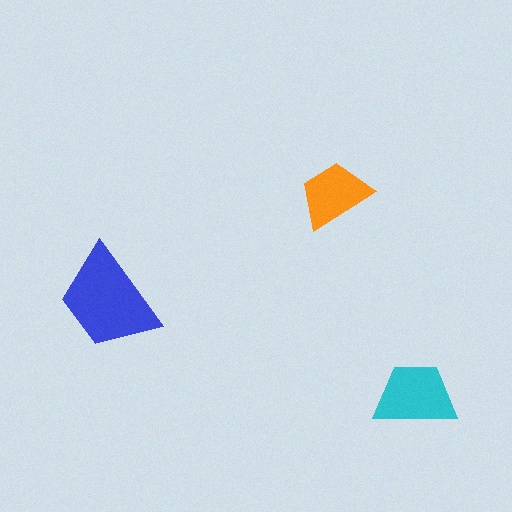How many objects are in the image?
There are 3 objects in the image.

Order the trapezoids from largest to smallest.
the blue one, the cyan one, the orange one.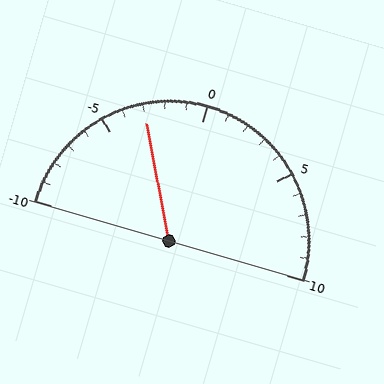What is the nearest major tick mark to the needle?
The nearest major tick mark is -5.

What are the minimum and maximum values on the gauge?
The gauge ranges from -10 to 10.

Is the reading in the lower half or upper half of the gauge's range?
The reading is in the lower half of the range (-10 to 10).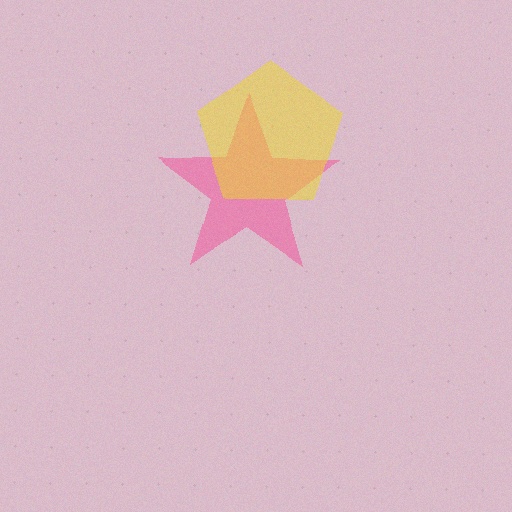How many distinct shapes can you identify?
There are 2 distinct shapes: a pink star, a yellow pentagon.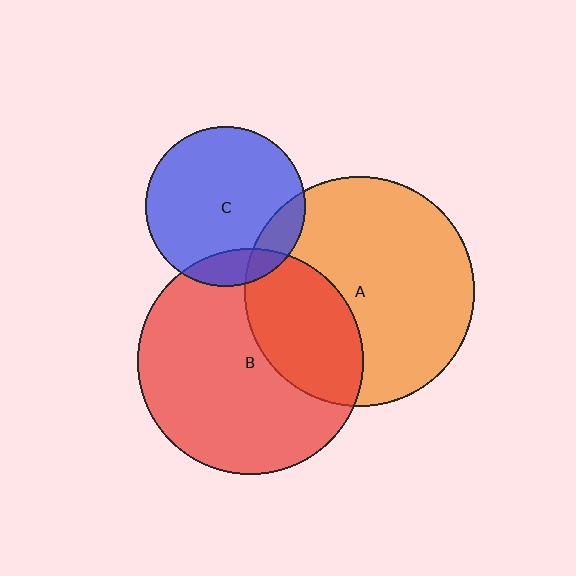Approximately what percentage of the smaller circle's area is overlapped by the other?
Approximately 15%.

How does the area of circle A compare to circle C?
Approximately 2.1 times.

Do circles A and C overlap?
Yes.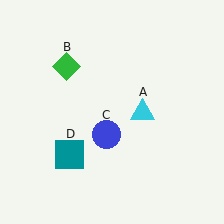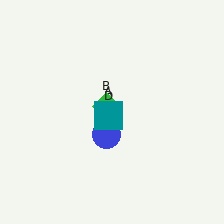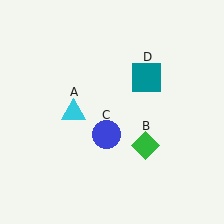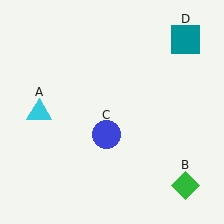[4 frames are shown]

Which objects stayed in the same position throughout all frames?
Blue circle (object C) remained stationary.